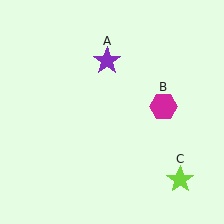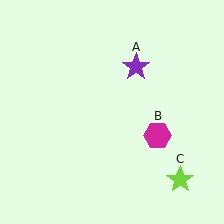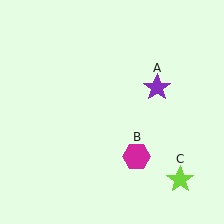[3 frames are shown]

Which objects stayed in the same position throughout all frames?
Lime star (object C) remained stationary.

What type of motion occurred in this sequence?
The purple star (object A), magenta hexagon (object B) rotated clockwise around the center of the scene.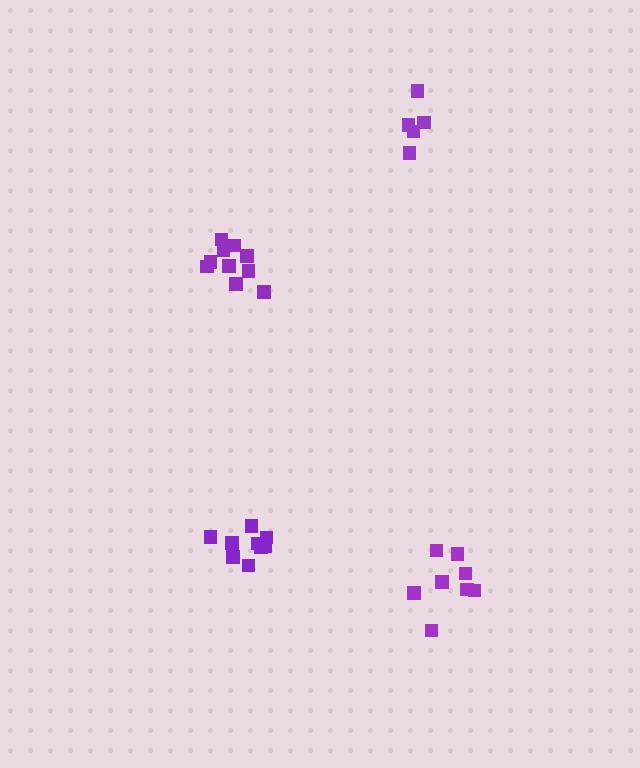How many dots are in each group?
Group 1: 5 dots, Group 2: 9 dots, Group 3: 10 dots, Group 4: 8 dots (32 total).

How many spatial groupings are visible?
There are 4 spatial groupings.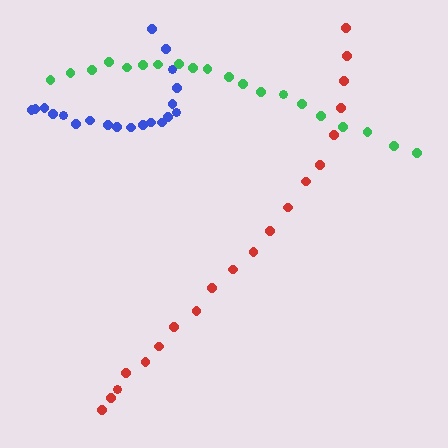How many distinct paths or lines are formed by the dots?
There are 3 distinct paths.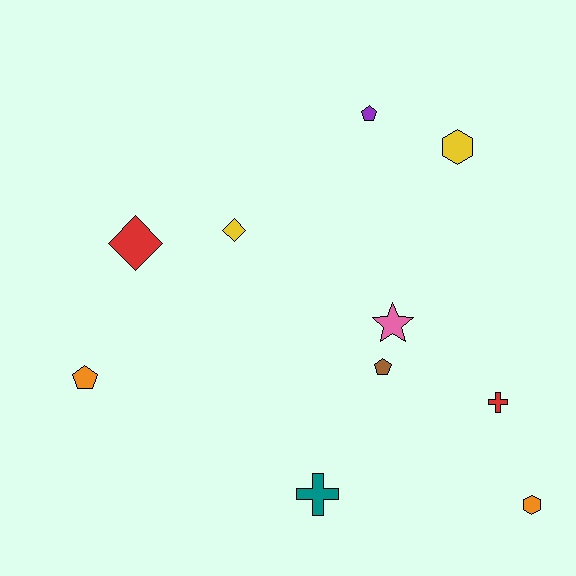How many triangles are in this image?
There are no triangles.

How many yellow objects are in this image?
There are 2 yellow objects.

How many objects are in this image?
There are 10 objects.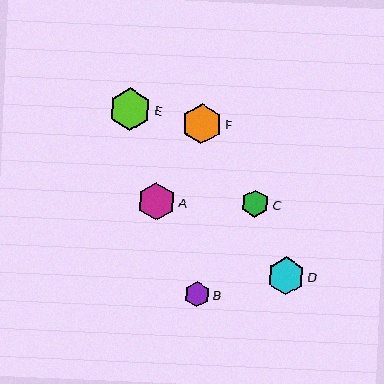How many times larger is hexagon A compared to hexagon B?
Hexagon A is approximately 1.5 times the size of hexagon B.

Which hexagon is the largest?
Hexagon E is the largest with a size of approximately 43 pixels.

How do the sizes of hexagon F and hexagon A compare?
Hexagon F and hexagon A are approximately the same size.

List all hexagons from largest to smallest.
From largest to smallest: E, F, A, D, C, B.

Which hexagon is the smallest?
Hexagon B is the smallest with a size of approximately 25 pixels.